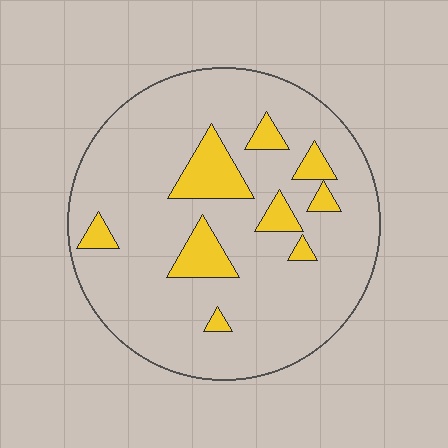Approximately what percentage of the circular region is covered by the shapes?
Approximately 15%.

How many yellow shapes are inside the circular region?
9.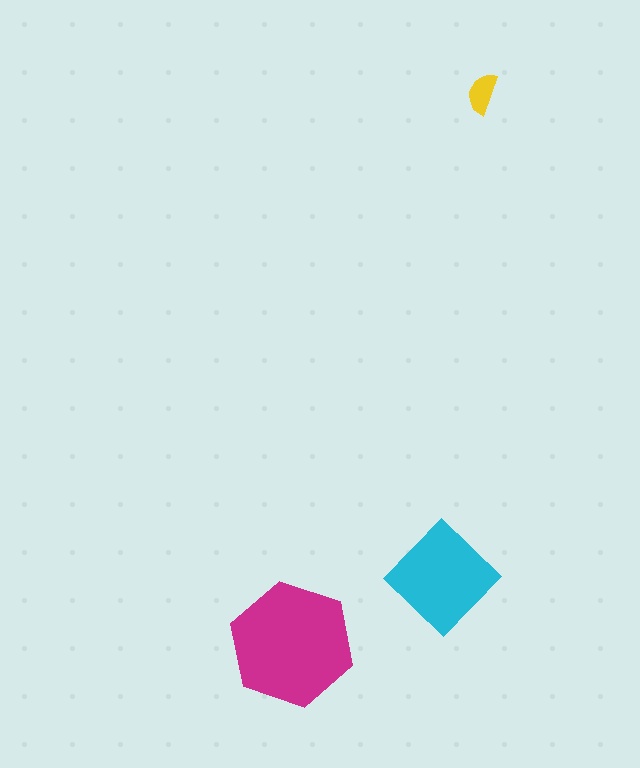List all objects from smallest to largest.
The yellow semicircle, the cyan diamond, the magenta hexagon.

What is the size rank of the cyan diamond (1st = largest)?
2nd.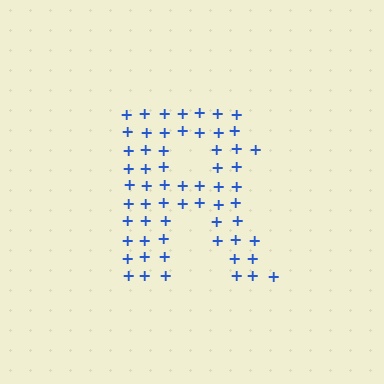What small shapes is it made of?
It is made of small plus signs.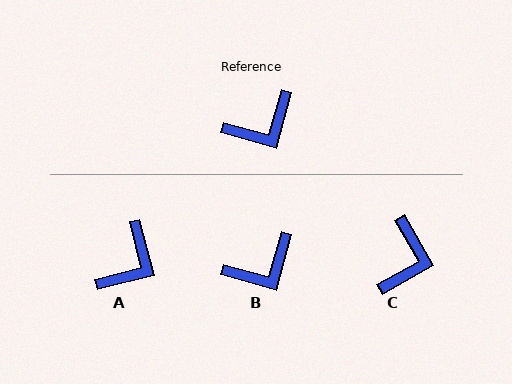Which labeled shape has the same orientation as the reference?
B.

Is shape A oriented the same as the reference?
No, it is off by about 30 degrees.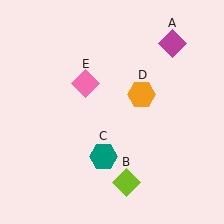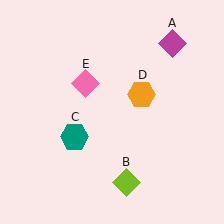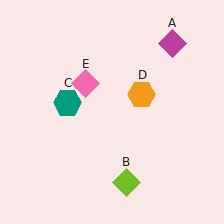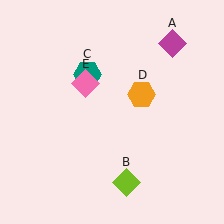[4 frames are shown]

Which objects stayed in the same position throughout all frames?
Magenta diamond (object A) and lime diamond (object B) and orange hexagon (object D) and pink diamond (object E) remained stationary.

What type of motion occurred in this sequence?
The teal hexagon (object C) rotated clockwise around the center of the scene.